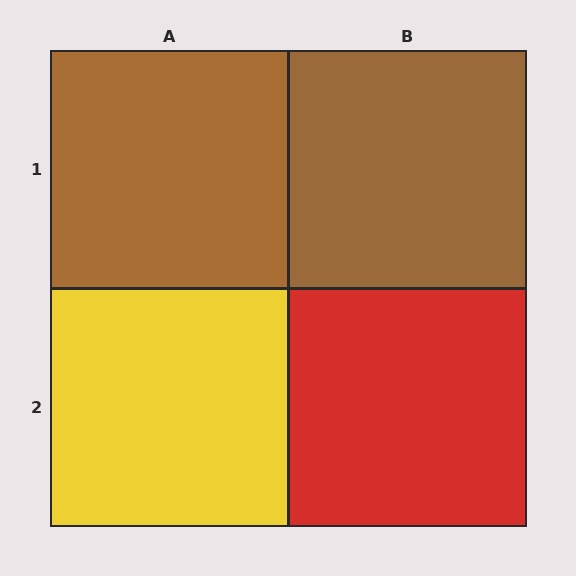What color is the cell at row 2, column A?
Yellow.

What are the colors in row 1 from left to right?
Brown, brown.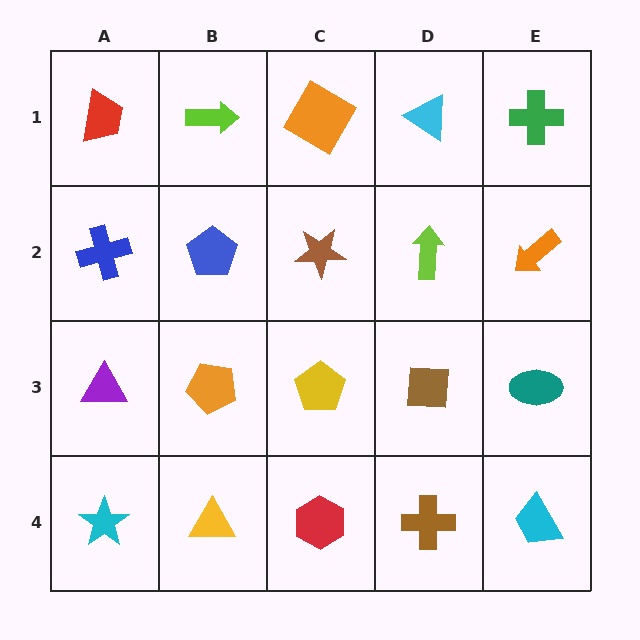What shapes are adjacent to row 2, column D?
A cyan triangle (row 1, column D), a brown square (row 3, column D), a brown star (row 2, column C), an orange arrow (row 2, column E).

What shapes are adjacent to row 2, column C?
An orange diamond (row 1, column C), a yellow pentagon (row 3, column C), a blue pentagon (row 2, column B), a lime arrow (row 2, column D).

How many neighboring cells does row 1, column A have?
2.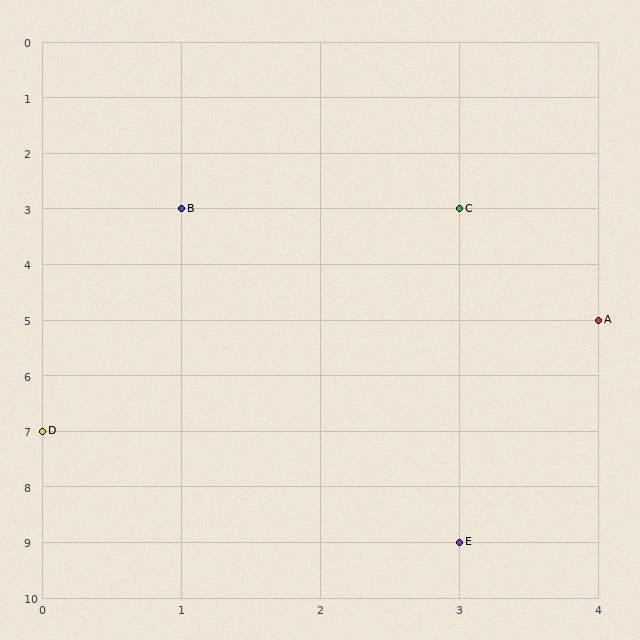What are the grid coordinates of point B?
Point B is at grid coordinates (1, 3).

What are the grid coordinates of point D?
Point D is at grid coordinates (0, 7).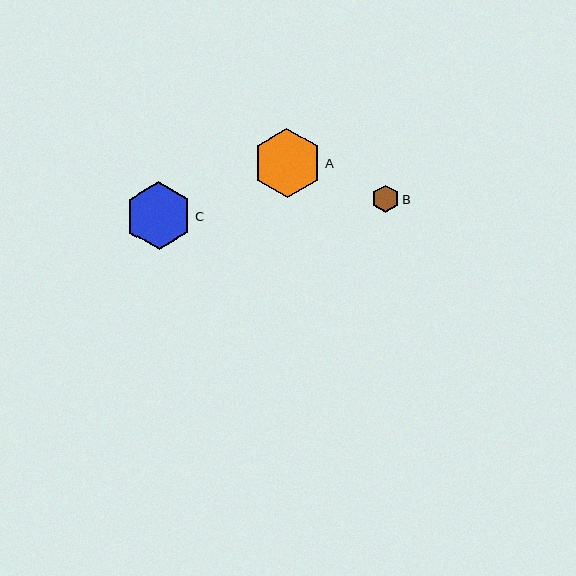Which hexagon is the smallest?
Hexagon B is the smallest with a size of approximately 28 pixels.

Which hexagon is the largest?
Hexagon A is the largest with a size of approximately 69 pixels.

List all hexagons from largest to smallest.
From largest to smallest: A, C, B.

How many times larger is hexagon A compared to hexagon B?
Hexagon A is approximately 2.5 times the size of hexagon B.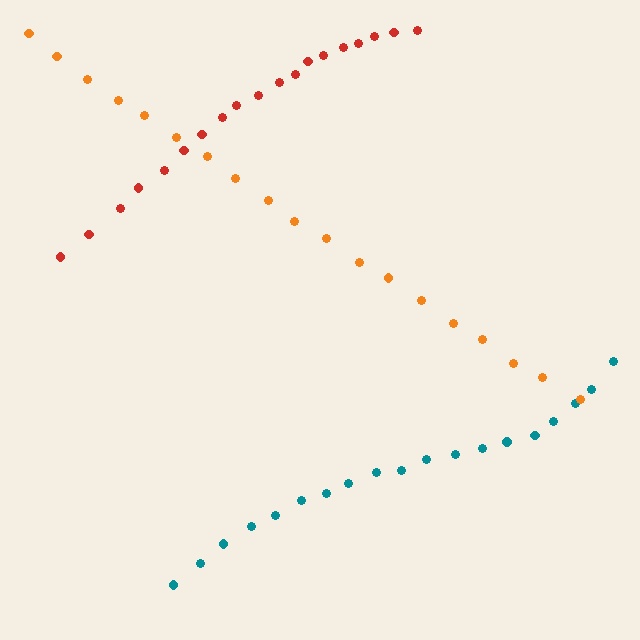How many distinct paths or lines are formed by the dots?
There are 3 distinct paths.